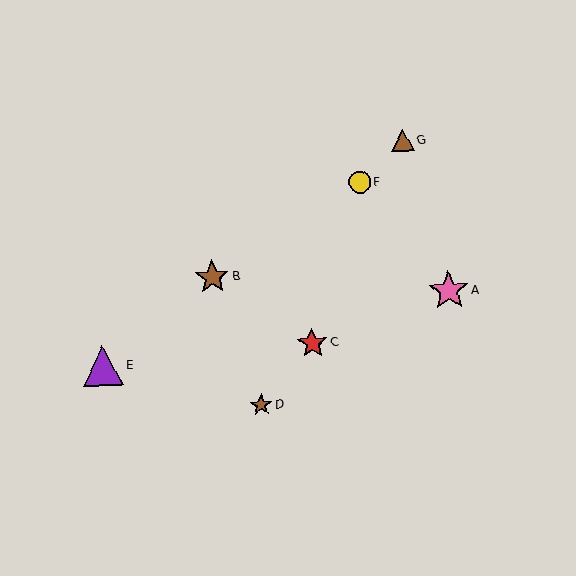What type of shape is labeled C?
Shape C is a red star.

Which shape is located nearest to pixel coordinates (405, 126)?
The brown triangle (labeled G) at (403, 140) is nearest to that location.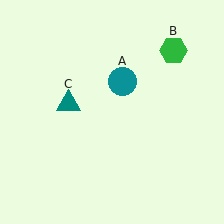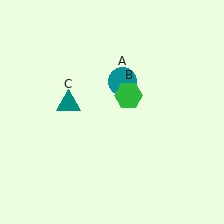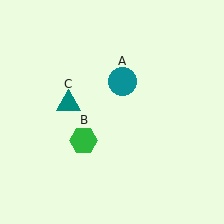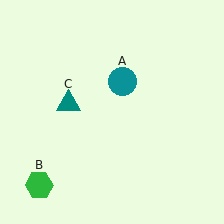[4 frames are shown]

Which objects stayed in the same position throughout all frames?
Teal circle (object A) and teal triangle (object C) remained stationary.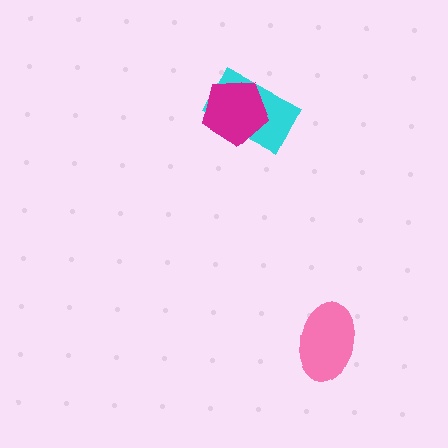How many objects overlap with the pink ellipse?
0 objects overlap with the pink ellipse.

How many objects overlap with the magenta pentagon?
1 object overlaps with the magenta pentagon.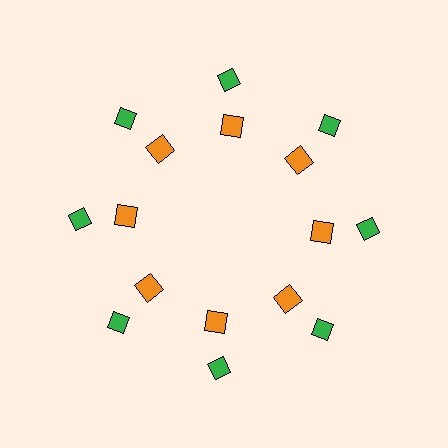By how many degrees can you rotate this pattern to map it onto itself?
The pattern maps onto itself every 45 degrees of rotation.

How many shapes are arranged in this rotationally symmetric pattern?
There are 16 shapes, arranged in 8 groups of 2.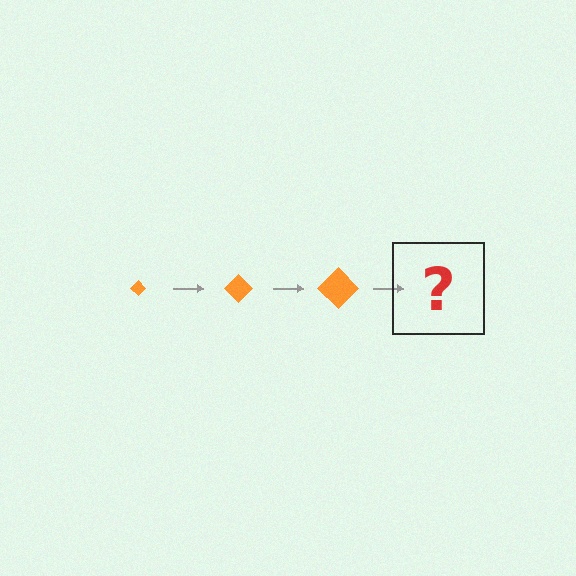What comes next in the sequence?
The next element should be an orange diamond, larger than the previous one.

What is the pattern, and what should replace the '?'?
The pattern is that the diamond gets progressively larger each step. The '?' should be an orange diamond, larger than the previous one.